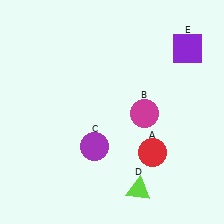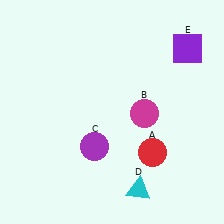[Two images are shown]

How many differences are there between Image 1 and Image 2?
There is 1 difference between the two images.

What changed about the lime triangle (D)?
In Image 1, D is lime. In Image 2, it changed to cyan.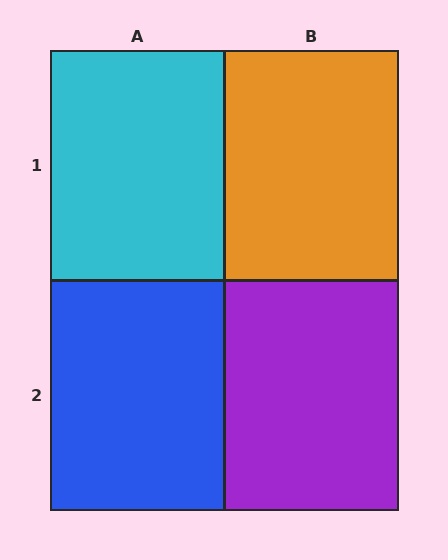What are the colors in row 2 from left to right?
Blue, purple.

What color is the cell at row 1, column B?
Orange.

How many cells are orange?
1 cell is orange.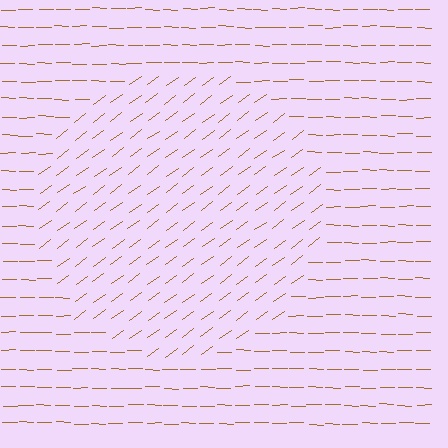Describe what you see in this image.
The image is filled with small brown line segments. A circle region in the image has lines oriented differently from the surrounding lines, creating a visible texture boundary.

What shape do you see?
I see a circle.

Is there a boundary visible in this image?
Yes, there is a texture boundary formed by a change in line orientation.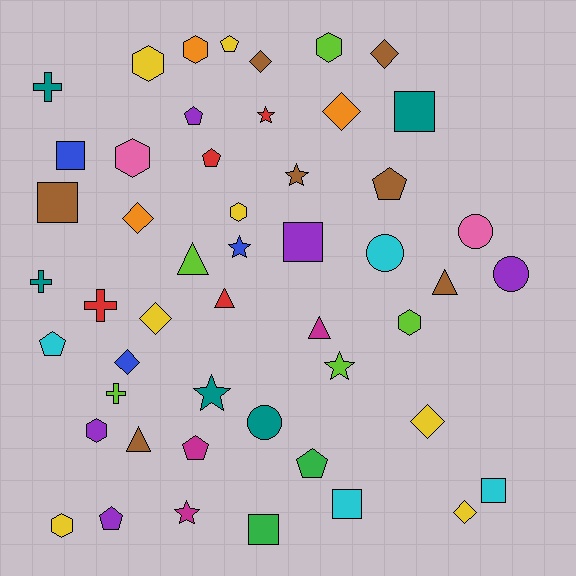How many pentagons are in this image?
There are 8 pentagons.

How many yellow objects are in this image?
There are 7 yellow objects.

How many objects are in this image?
There are 50 objects.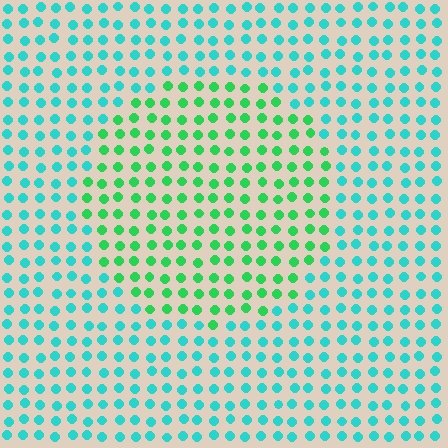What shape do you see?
I see a circle.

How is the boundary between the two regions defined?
The boundary is defined purely by a slight shift in hue (about 41 degrees). Spacing, size, and orientation are identical on both sides.